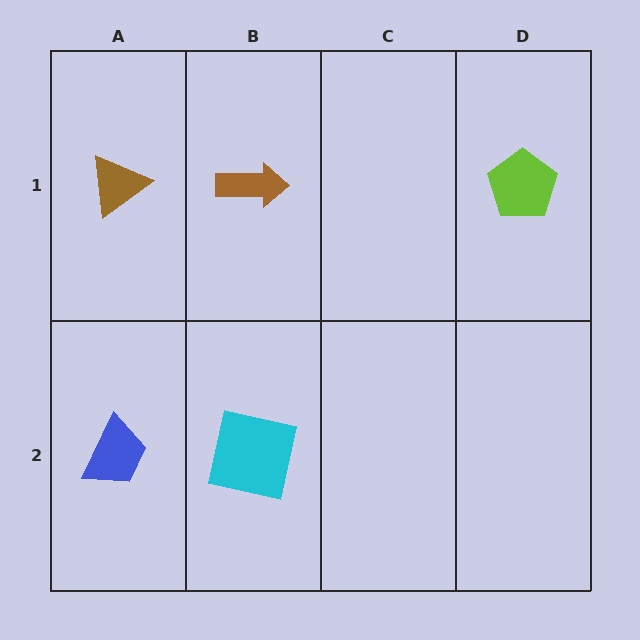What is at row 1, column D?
A lime pentagon.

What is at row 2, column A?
A blue trapezoid.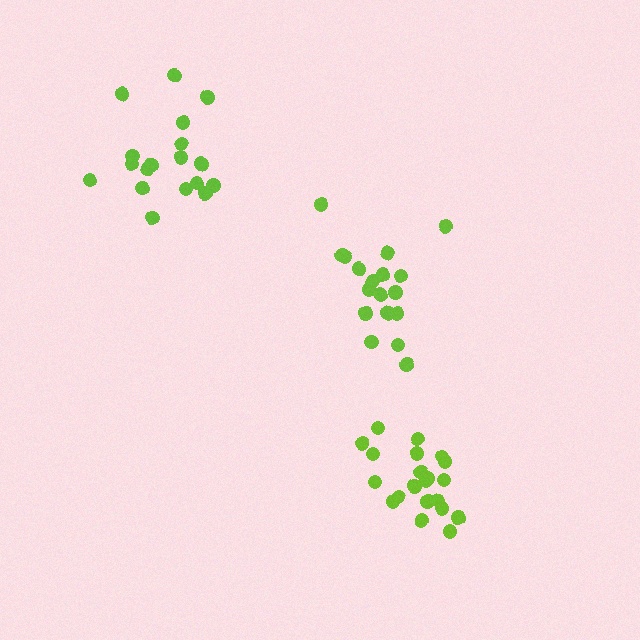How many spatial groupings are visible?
There are 3 spatial groupings.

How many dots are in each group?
Group 1: 18 dots, Group 2: 21 dots, Group 3: 19 dots (58 total).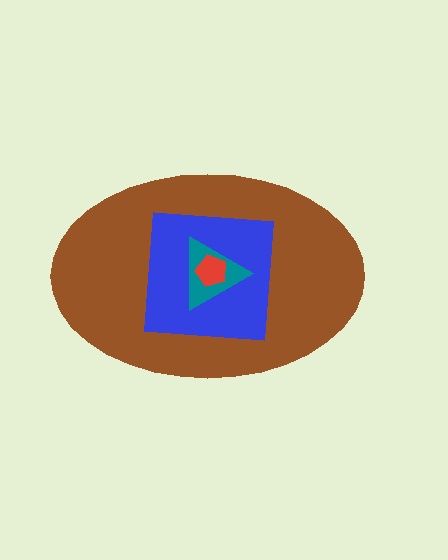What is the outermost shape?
The brown ellipse.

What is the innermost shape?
The red pentagon.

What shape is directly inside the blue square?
The teal triangle.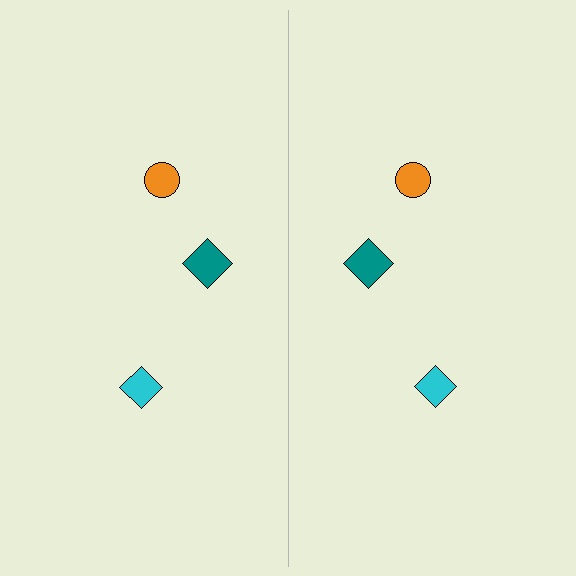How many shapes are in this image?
There are 6 shapes in this image.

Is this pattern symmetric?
Yes, this pattern has bilateral (reflection) symmetry.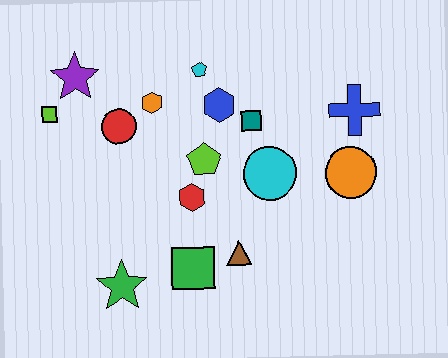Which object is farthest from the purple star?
The orange circle is farthest from the purple star.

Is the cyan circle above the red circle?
No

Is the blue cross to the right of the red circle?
Yes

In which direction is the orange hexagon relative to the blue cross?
The orange hexagon is to the left of the blue cross.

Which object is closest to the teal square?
The blue hexagon is closest to the teal square.